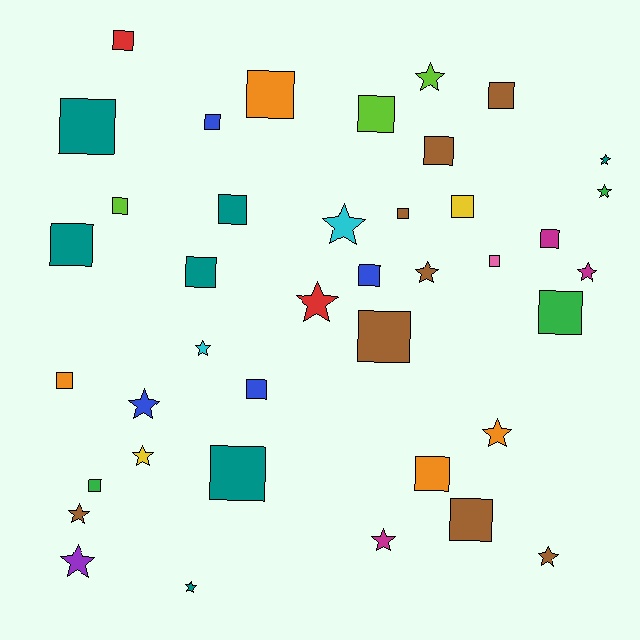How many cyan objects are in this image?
There are 2 cyan objects.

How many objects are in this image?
There are 40 objects.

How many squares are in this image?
There are 24 squares.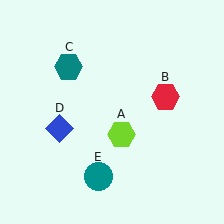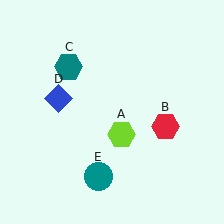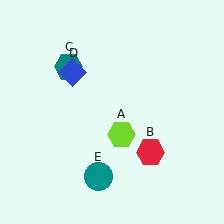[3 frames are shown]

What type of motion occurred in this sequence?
The red hexagon (object B), blue diamond (object D) rotated clockwise around the center of the scene.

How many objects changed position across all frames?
2 objects changed position: red hexagon (object B), blue diamond (object D).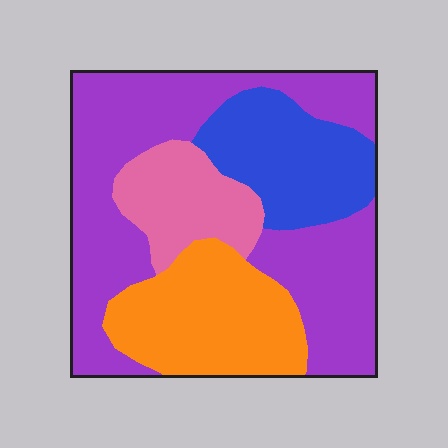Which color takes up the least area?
Pink, at roughly 15%.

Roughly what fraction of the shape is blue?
Blue takes up about one sixth (1/6) of the shape.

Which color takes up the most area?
Purple, at roughly 45%.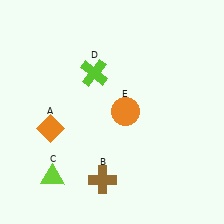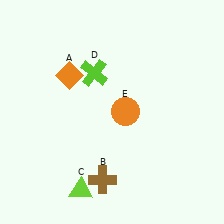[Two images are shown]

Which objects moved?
The objects that moved are: the orange diamond (A), the lime triangle (C).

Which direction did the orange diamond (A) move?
The orange diamond (A) moved up.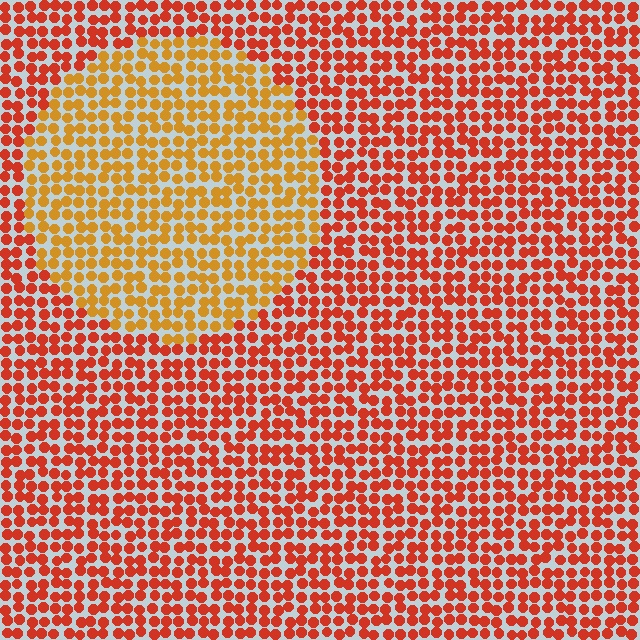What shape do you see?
I see a circle.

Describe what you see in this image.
The image is filled with small red elements in a uniform arrangement. A circle-shaped region is visible where the elements are tinted to a slightly different hue, forming a subtle color boundary.